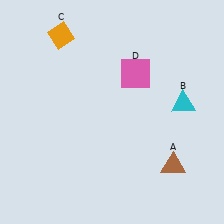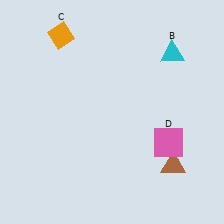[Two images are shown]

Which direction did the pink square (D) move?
The pink square (D) moved down.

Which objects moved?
The objects that moved are: the cyan triangle (B), the pink square (D).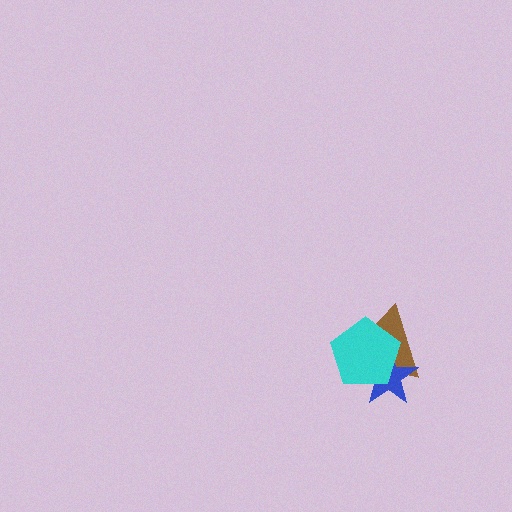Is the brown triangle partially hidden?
Yes, it is partially covered by another shape.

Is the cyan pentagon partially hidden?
No, no other shape covers it.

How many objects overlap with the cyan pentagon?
2 objects overlap with the cyan pentagon.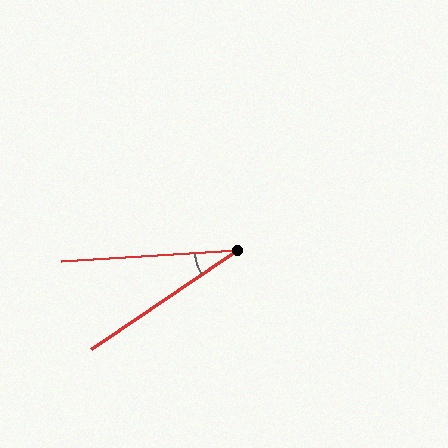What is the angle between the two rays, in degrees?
Approximately 31 degrees.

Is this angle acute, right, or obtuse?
It is acute.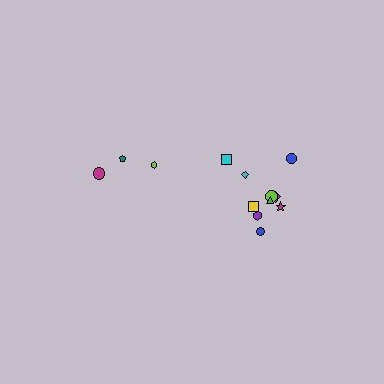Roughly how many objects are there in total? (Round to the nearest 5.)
Roughly 15 objects in total.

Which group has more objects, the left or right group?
The right group.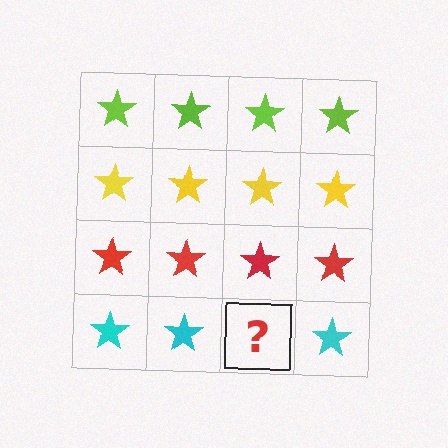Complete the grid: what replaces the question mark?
The question mark should be replaced with a cyan star.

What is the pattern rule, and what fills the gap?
The rule is that each row has a consistent color. The gap should be filled with a cyan star.